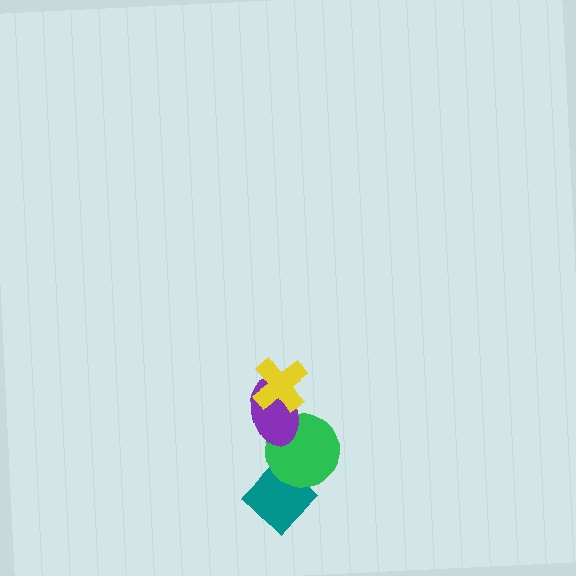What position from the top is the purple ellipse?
The purple ellipse is 2nd from the top.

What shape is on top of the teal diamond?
The green circle is on top of the teal diamond.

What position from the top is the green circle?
The green circle is 3rd from the top.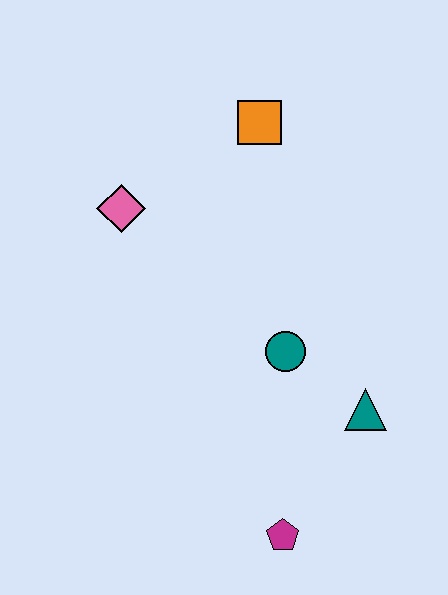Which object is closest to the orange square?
The pink diamond is closest to the orange square.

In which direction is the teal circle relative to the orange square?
The teal circle is below the orange square.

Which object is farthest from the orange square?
The magenta pentagon is farthest from the orange square.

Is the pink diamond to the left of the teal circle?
Yes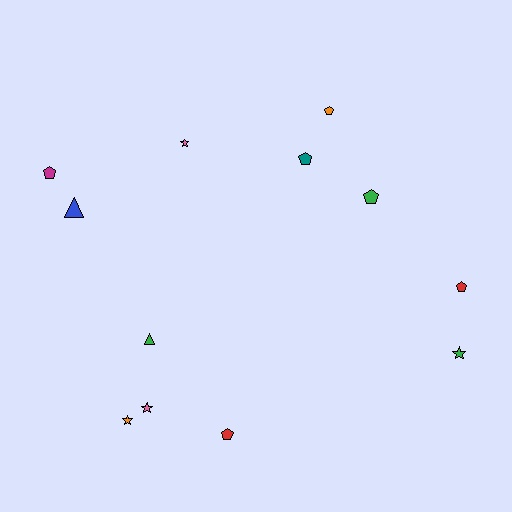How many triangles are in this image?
There are 2 triangles.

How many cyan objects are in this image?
There are no cyan objects.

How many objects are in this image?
There are 12 objects.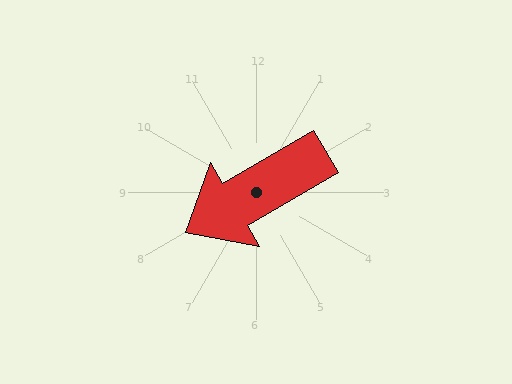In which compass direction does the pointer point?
Southwest.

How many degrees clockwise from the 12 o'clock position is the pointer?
Approximately 240 degrees.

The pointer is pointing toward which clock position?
Roughly 8 o'clock.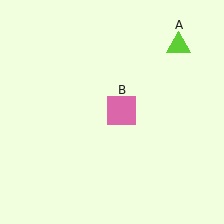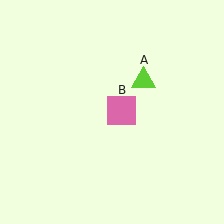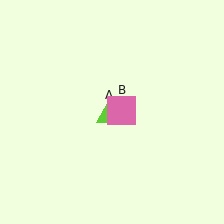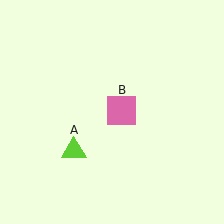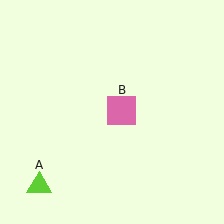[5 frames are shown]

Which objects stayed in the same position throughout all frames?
Pink square (object B) remained stationary.